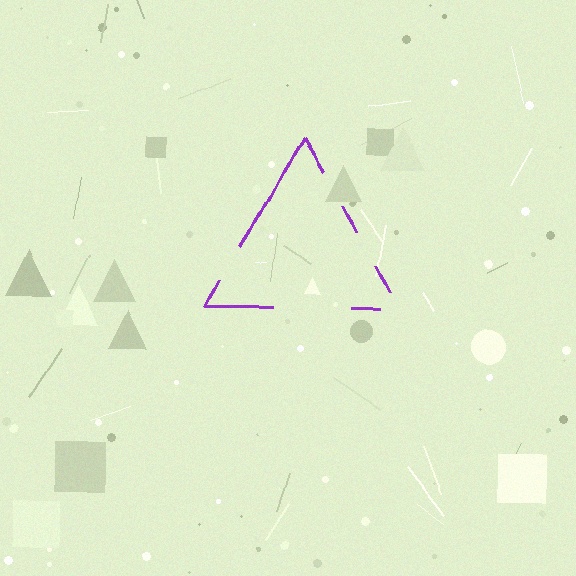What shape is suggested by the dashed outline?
The dashed outline suggests a triangle.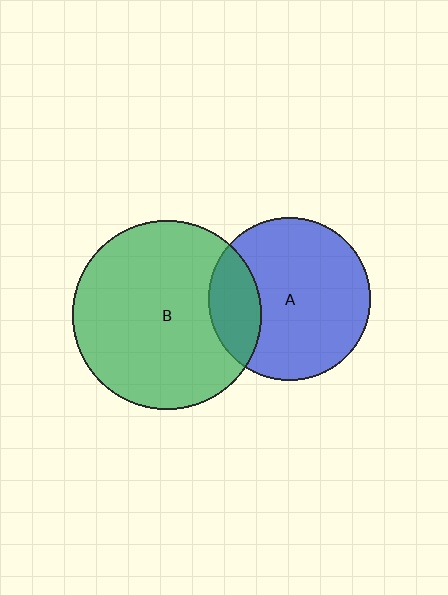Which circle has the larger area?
Circle B (green).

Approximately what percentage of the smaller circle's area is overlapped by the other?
Approximately 20%.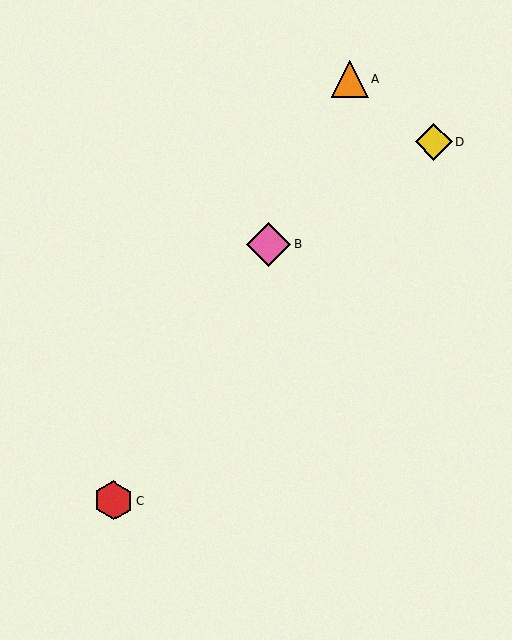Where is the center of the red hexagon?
The center of the red hexagon is at (114, 501).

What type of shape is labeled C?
Shape C is a red hexagon.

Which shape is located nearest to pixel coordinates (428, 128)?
The yellow diamond (labeled D) at (433, 142) is nearest to that location.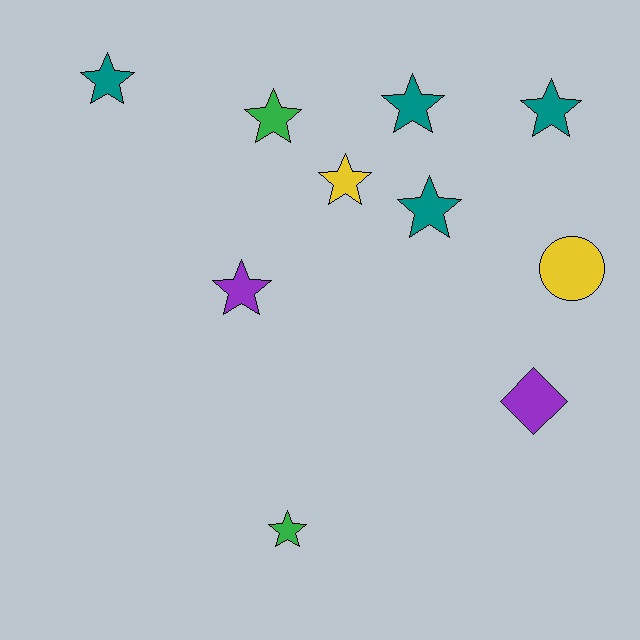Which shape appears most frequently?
Star, with 8 objects.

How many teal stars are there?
There are 4 teal stars.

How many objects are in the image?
There are 10 objects.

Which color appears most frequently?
Teal, with 4 objects.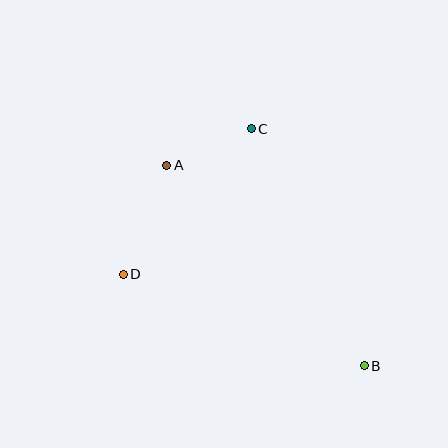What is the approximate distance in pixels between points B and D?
The distance between B and D is approximately 258 pixels.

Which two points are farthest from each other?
Points A and B are farthest from each other.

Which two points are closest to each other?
Points A and C are closest to each other.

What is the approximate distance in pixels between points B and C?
The distance between B and C is approximately 263 pixels.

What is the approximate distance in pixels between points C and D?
The distance between C and D is approximately 194 pixels.